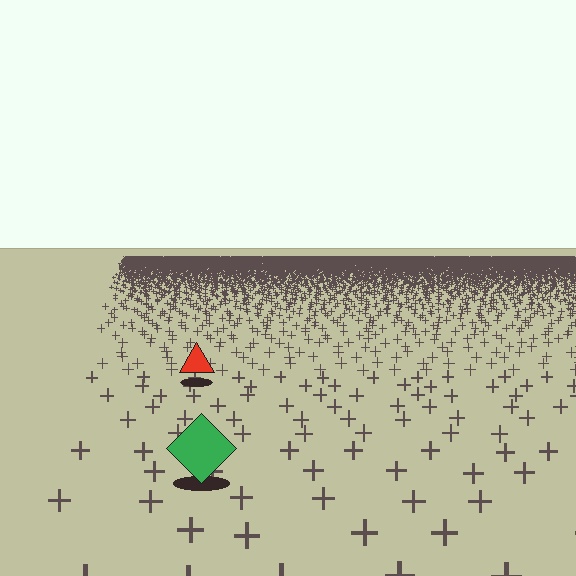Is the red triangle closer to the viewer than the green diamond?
No. The green diamond is closer — you can tell from the texture gradient: the ground texture is coarser near it.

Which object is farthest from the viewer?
The red triangle is farthest from the viewer. It appears smaller and the ground texture around it is denser.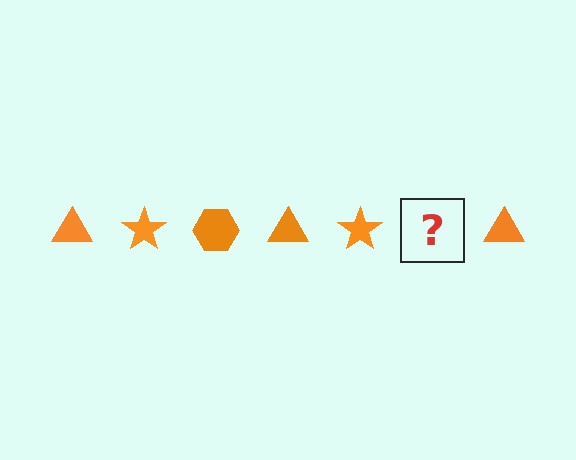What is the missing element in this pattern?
The missing element is an orange hexagon.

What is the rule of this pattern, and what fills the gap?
The rule is that the pattern cycles through triangle, star, hexagon shapes in orange. The gap should be filled with an orange hexagon.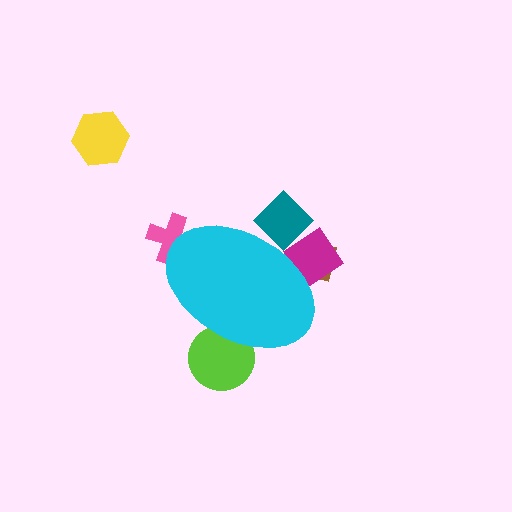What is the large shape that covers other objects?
A cyan ellipse.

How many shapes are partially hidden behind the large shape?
5 shapes are partially hidden.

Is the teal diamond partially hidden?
Yes, the teal diamond is partially hidden behind the cyan ellipse.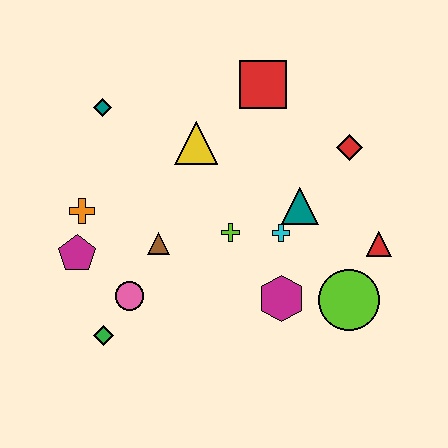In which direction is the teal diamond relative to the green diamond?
The teal diamond is above the green diamond.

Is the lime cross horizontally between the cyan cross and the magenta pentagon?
Yes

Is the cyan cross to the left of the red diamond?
Yes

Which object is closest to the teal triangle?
The cyan cross is closest to the teal triangle.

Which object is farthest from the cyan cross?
The teal diamond is farthest from the cyan cross.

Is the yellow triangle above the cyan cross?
Yes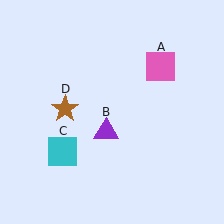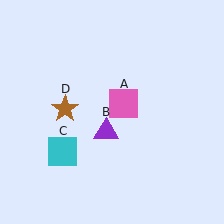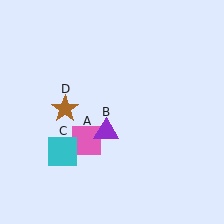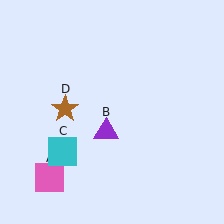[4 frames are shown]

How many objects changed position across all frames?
1 object changed position: pink square (object A).